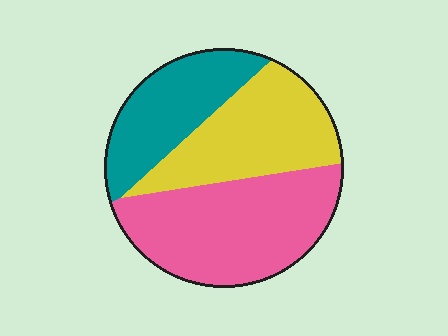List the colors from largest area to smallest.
From largest to smallest: pink, yellow, teal.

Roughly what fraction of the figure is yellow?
Yellow takes up about one third (1/3) of the figure.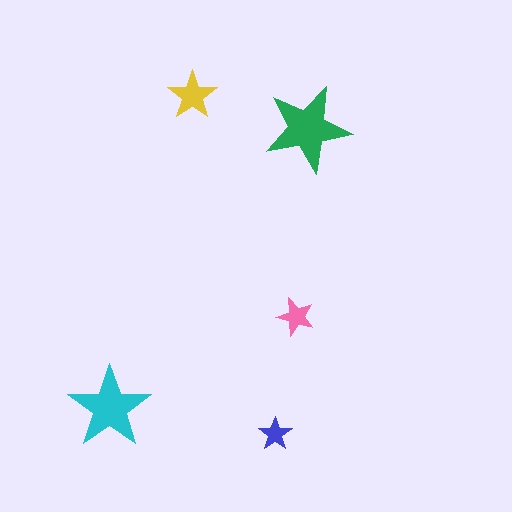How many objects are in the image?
There are 5 objects in the image.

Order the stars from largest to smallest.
the green one, the cyan one, the yellow one, the pink one, the blue one.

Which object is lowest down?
The blue star is bottommost.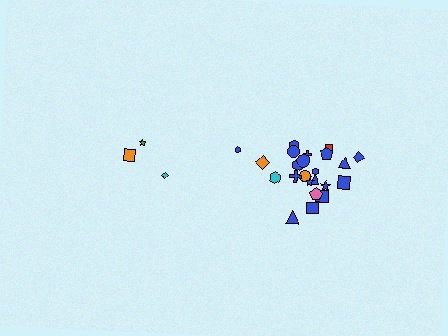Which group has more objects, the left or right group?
The right group.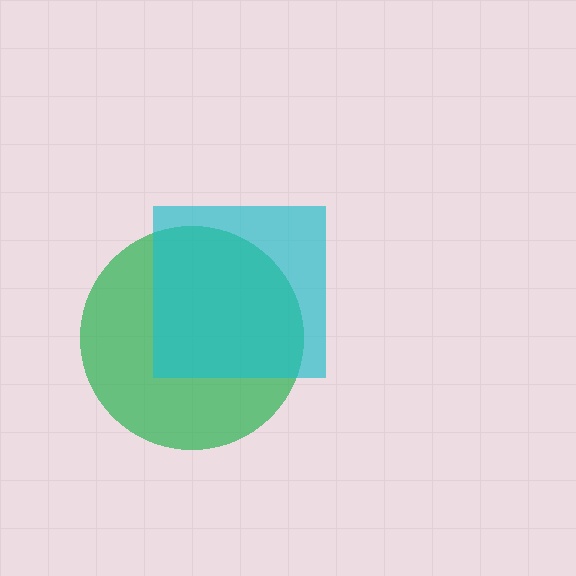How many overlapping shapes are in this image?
There are 2 overlapping shapes in the image.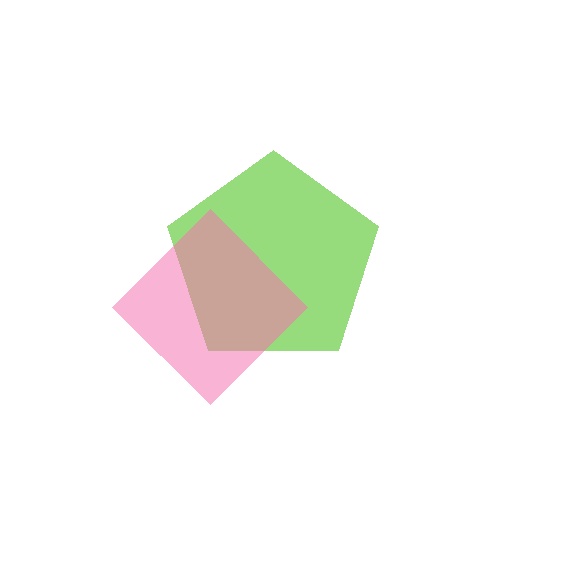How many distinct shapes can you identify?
There are 2 distinct shapes: a lime pentagon, a pink diamond.